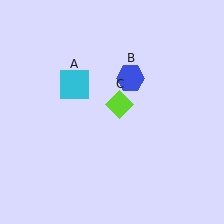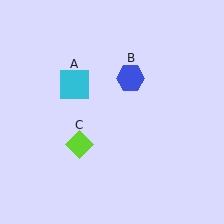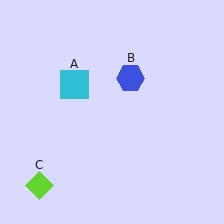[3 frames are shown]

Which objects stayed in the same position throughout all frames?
Cyan square (object A) and blue hexagon (object B) remained stationary.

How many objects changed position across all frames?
1 object changed position: lime diamond (object C).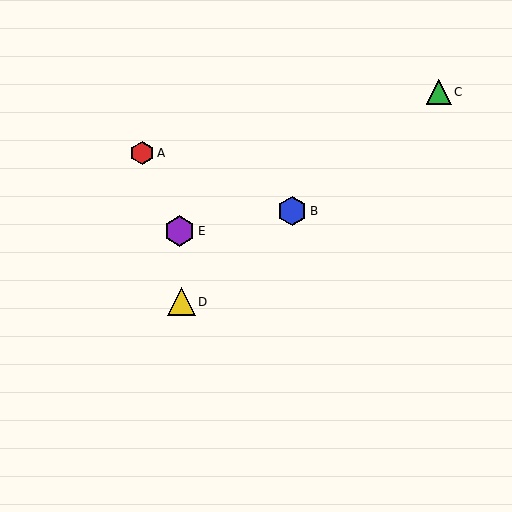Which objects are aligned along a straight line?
Objects B, C, D are aligned along a straight line.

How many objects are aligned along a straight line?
3 objects (B, C, D) are aligned along a straight line.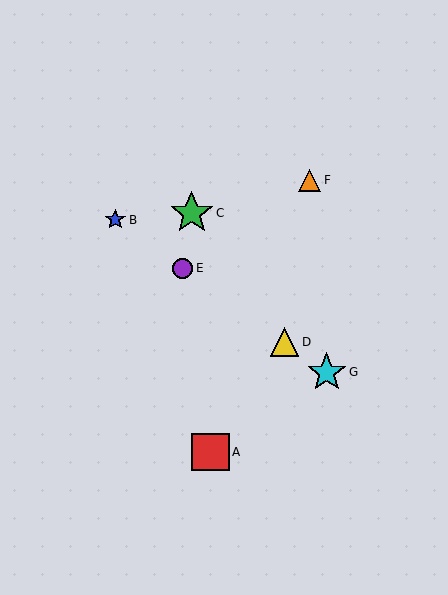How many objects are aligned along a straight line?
4 objects (B, D, E, G) are aligned along a straight line.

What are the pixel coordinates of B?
Object B is at (115, 220).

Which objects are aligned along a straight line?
Objects B, D, E, G are aligned along a straight line.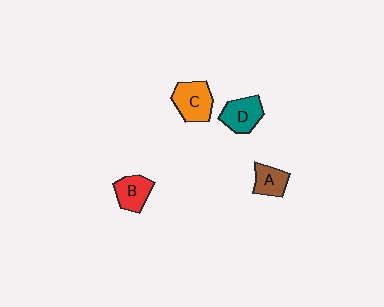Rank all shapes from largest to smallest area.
From largest to smallest: C (orange), D (teal), B (red), A (brown).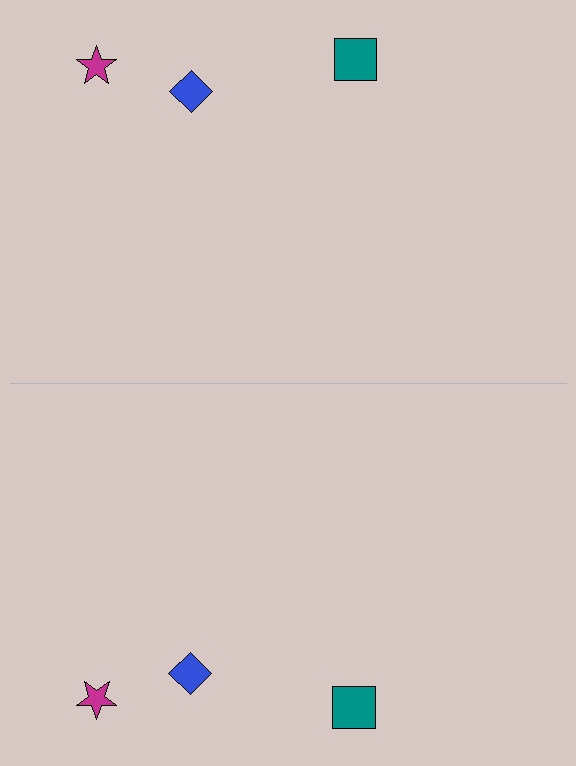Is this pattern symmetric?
Yes, this pattern has bilateral (reflection) symmetry.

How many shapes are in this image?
There are 6 shapes in this image.